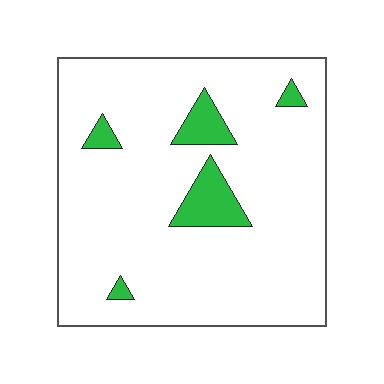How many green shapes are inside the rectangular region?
5.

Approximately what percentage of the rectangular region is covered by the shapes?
Approximately 10%.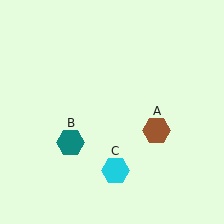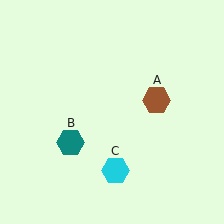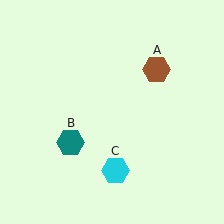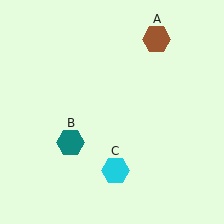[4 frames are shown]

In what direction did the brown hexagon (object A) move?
The brown hexagon (object A) moved up.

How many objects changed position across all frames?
1 object changed position: brown hexagon (object A).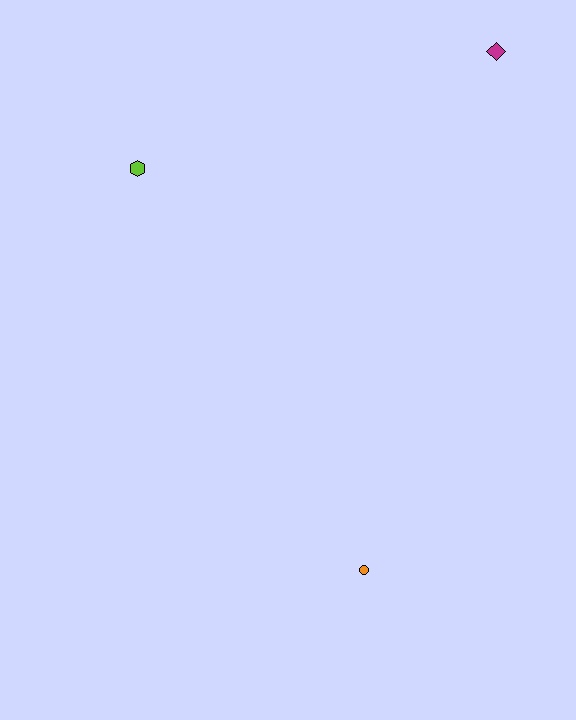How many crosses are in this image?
There are no crosses.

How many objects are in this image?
There are 3 objects.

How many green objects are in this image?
There are no green objects.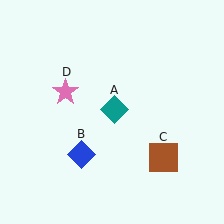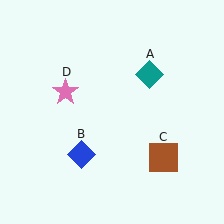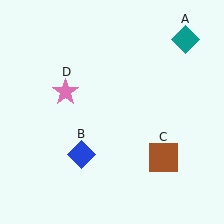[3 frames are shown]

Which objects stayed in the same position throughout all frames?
Blue diamond (object B) and brown square (object C) and pink star (object D) remained stationary.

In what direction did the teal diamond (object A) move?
The teal diamond (object A) moved up and to the right.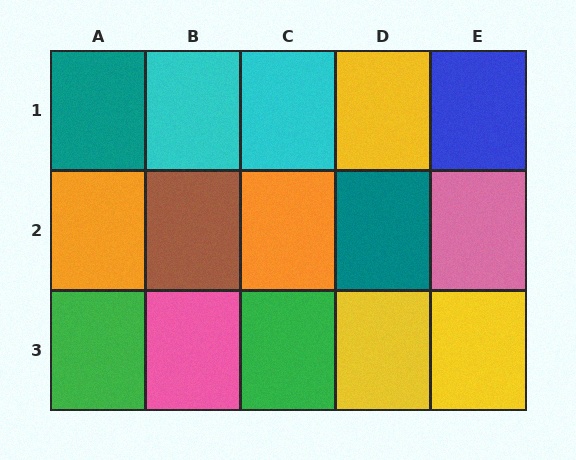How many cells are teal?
2 cells are teal.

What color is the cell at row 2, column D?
Teal.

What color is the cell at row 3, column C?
Green.